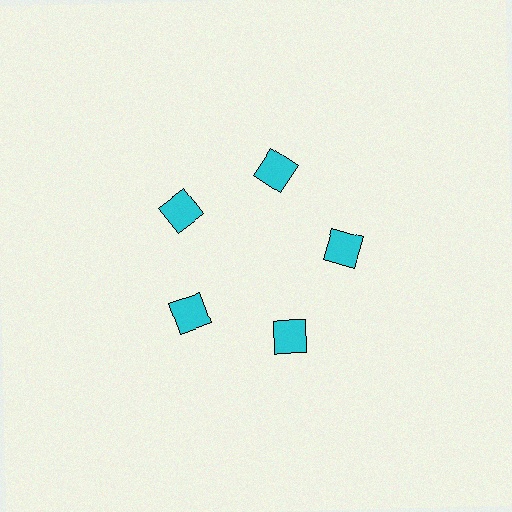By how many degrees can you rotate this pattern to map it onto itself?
The pattern maps onto itself every 72 degrees of rotation.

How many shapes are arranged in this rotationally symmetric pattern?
There are 5 shapes, arranged in 5 groups of 1.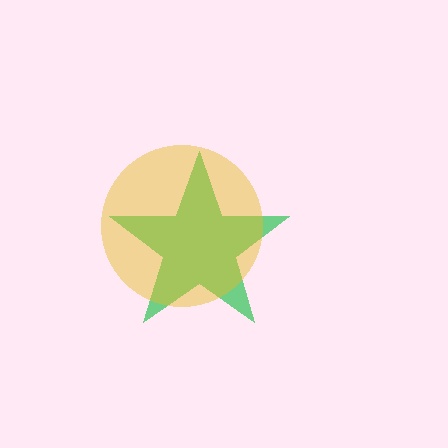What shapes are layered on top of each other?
The layered shapes are: a green star, a yellow circle.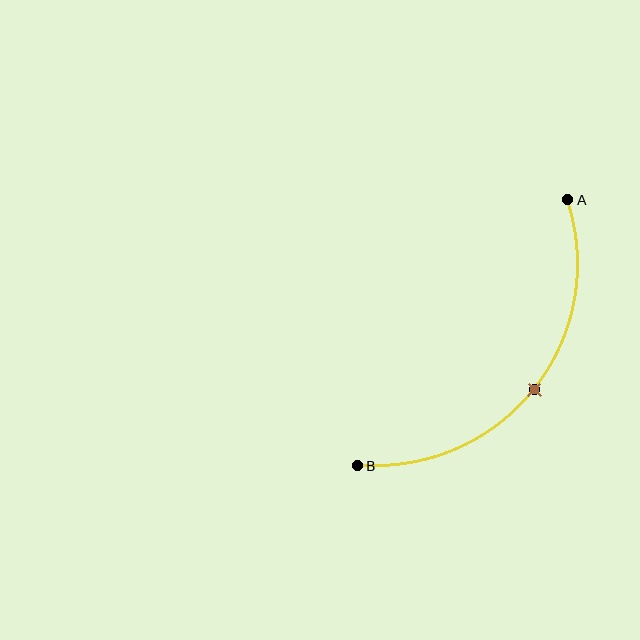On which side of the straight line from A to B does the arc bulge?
The arc bulges below and to the right of the straight line connecting A and B.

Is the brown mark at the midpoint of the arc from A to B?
Yes. The brown mark lies on the arc at equal arc-length from both A and B — it is the arc midpoint.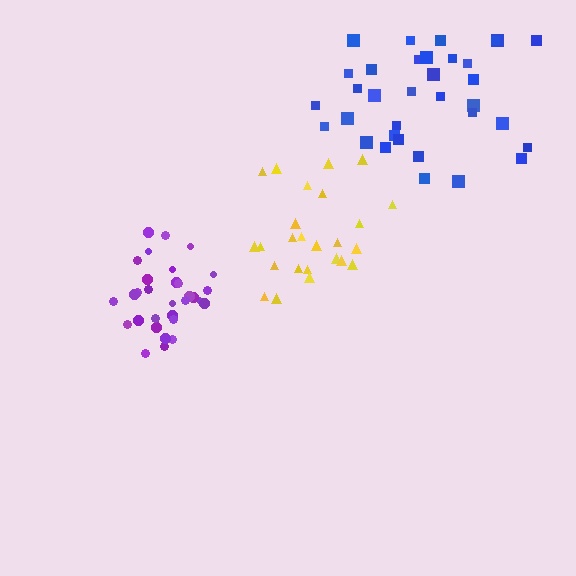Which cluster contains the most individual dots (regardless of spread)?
Blue (34).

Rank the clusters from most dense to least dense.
purple, yellow, blue.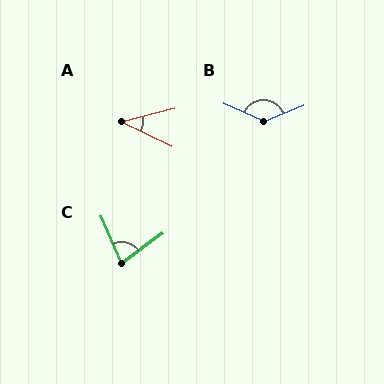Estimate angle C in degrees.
Approximately 77 degrees.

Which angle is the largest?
B, at approximately 134 degrees.